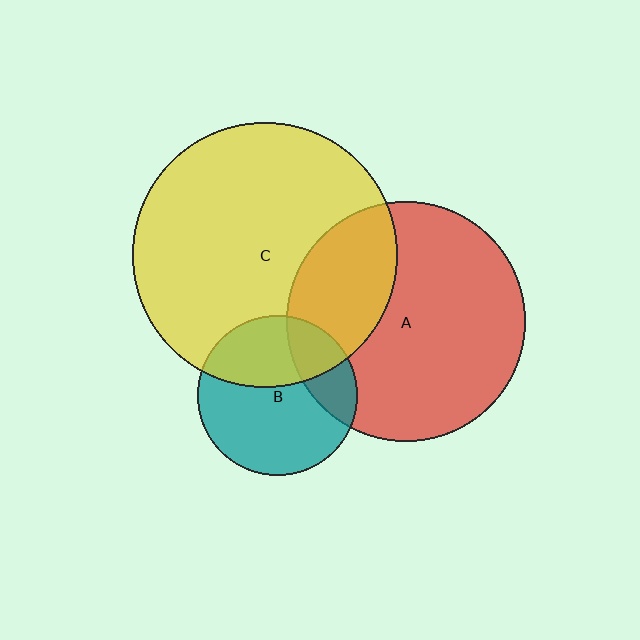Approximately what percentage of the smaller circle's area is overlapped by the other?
Approximately 35%.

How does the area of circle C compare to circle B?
Approximately 2.7 times.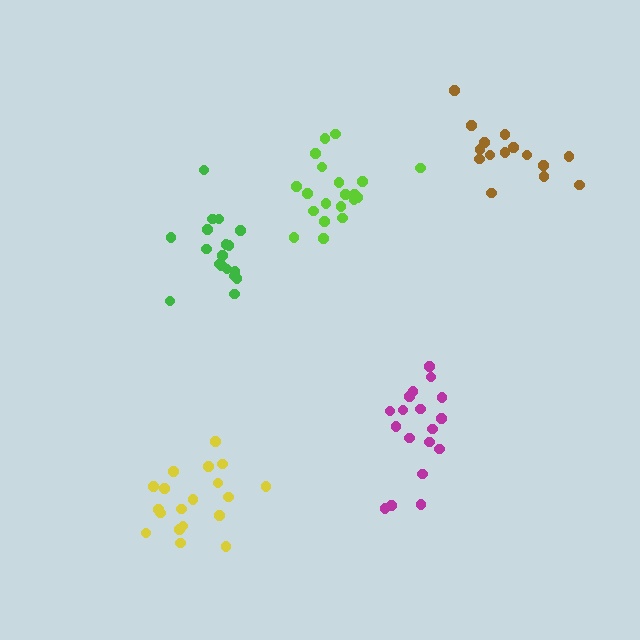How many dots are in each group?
Group 1: 20 dots, Group 2: 15 dots, Group 3: 18 dots, Group 4: 19 dots, Group 5: 18 dots (90 total).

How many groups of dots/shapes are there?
There are 5 groups.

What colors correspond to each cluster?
The clusters are colored: lime, brown, green, yellow, magenta.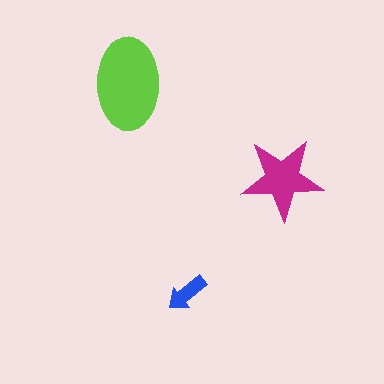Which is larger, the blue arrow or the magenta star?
The magenta star.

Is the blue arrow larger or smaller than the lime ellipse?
Smaller.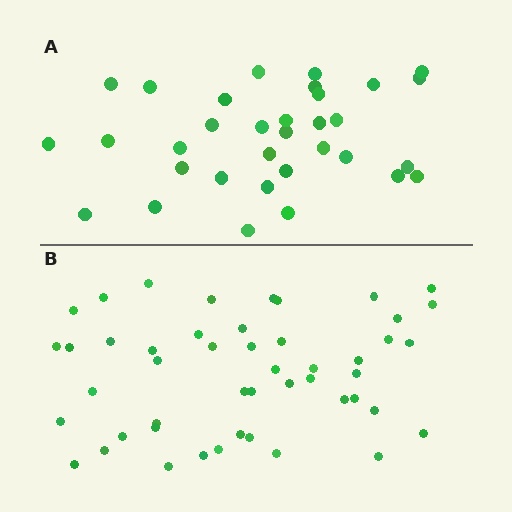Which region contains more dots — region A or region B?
Region B (the bottom region) has more dots.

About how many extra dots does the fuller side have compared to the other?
Region B has approximately 15 more dots than region A.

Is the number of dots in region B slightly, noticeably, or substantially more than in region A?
Region B has substantially more. The ratio is roughly 1.5 to 1.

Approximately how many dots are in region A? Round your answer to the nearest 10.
About 30 dots. (The exact count is 33, which rounds to 30.)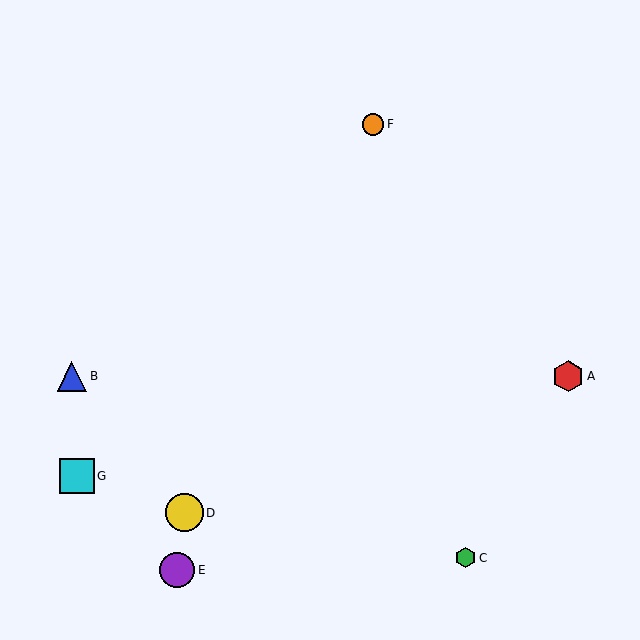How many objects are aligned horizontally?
2 objects (A, B) are aligned horizontally.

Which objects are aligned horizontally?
Objects A, B are aligned horizontally.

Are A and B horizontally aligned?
Yes, both are at y≈376.